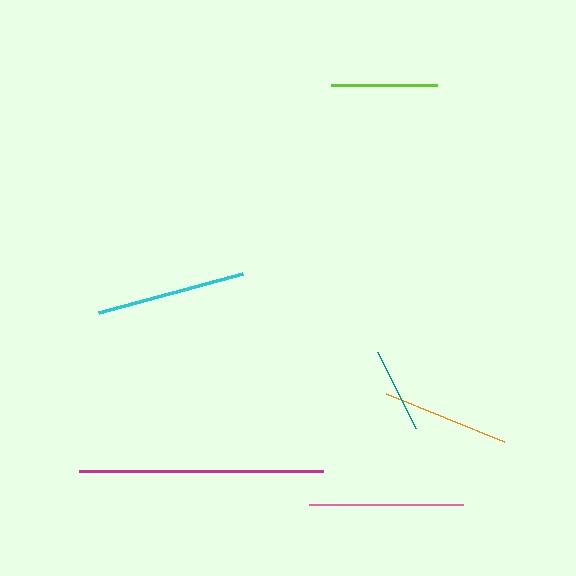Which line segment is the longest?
The magenta line is the longest at approximately 245 pixels.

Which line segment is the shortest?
The teal line is the shortest at approximately 84 pixels.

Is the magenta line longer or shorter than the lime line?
The magenta line is longer than the lime line.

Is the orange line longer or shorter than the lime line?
The orange line is longer than the lime line.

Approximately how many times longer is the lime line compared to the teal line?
The lime line is approximately 1.3 times the length of the teal line.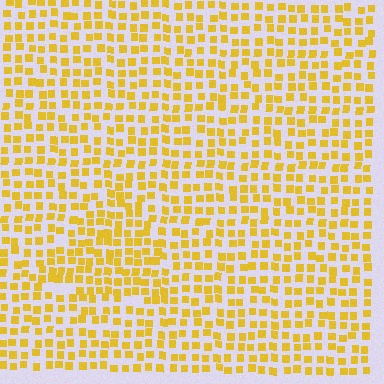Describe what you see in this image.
The image contains small yellow elements arranged at two different densities. A triangle-shaped region is visible where the elements are more densely packed than the surrounding area.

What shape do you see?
I see a triangle.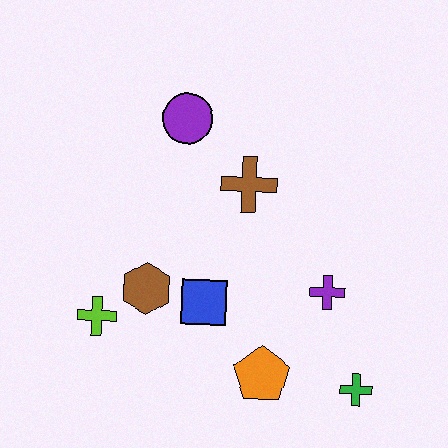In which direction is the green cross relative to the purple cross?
The green cross is below the purple cross.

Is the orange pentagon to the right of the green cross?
No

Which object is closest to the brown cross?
The purple circle is closest to the brown cross.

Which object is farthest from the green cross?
The purple circle is farthest from the green cross.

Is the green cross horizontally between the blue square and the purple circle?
No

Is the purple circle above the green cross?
Yes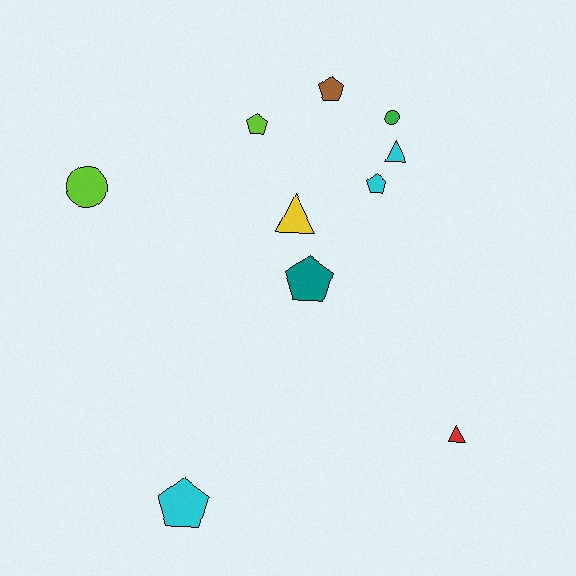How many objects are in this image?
There are 10 objects.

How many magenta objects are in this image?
There are no magenta objects.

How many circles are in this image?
There are 2 circles.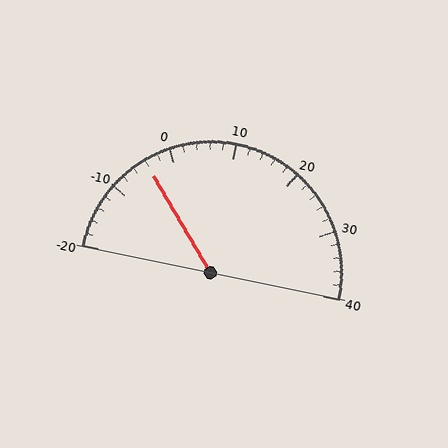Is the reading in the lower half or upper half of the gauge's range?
The reading is in the lower half of the range (-20 to 40).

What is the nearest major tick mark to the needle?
The nearest major tick mark is 0.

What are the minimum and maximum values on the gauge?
The gauge ranges from -20 to 40.